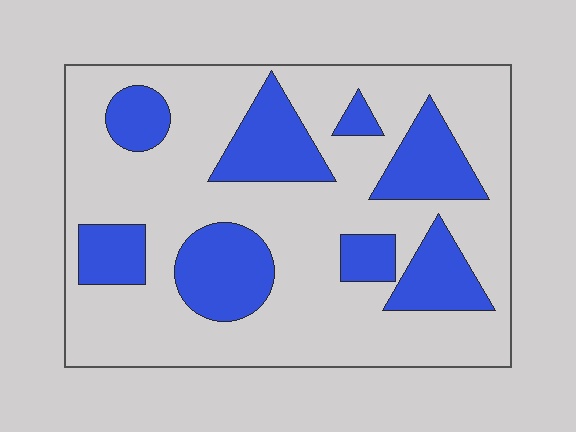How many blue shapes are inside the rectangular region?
8.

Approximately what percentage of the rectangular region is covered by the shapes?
Approximately 30%.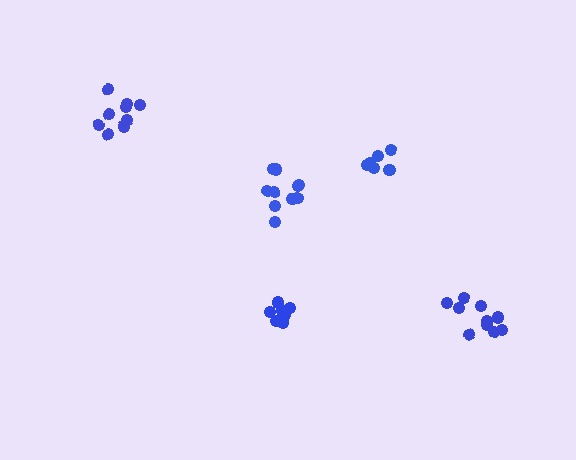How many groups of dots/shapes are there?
There are 5 groups.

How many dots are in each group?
Group 1: 10 dots, Group 2: 6 dots, Group 3: 10 dots, Group 4: 9 dots, Group 5: 7 dots (42 total).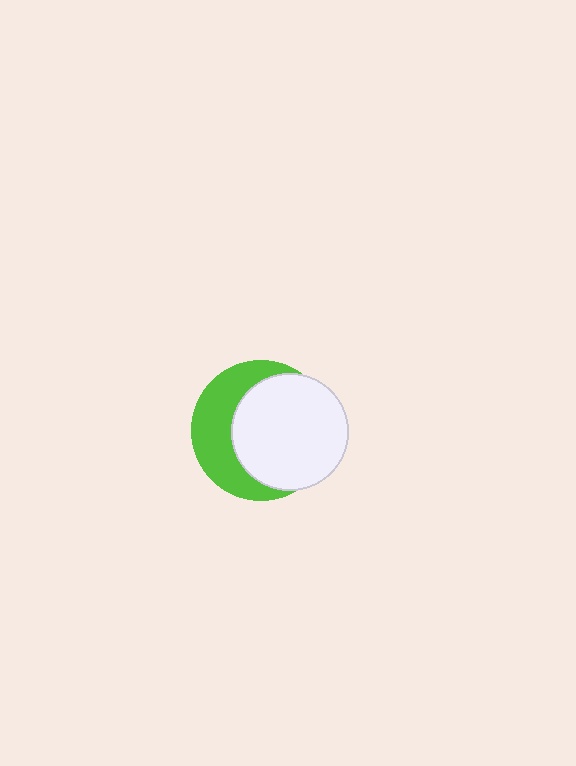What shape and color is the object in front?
The object in front is a white circle.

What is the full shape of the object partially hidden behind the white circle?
The partially hidden object is a lime circle.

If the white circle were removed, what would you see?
You would see the complete lime circle.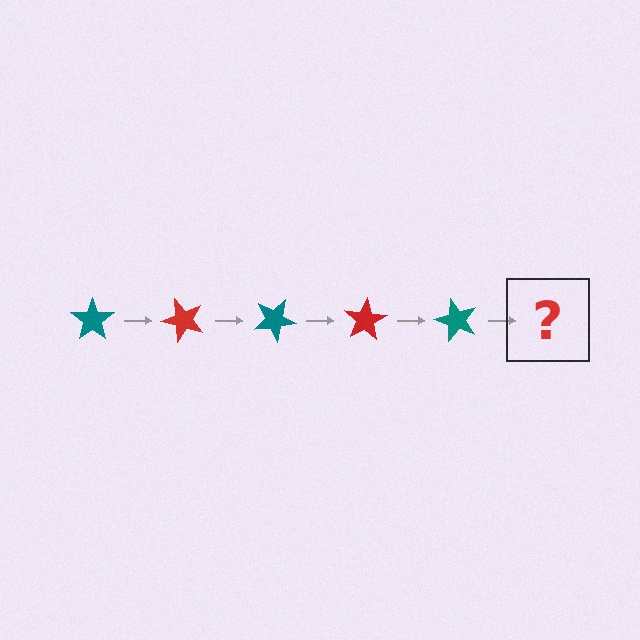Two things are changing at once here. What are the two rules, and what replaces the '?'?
The two rules are that it rotates 50 degrees each step and the color cycles through teal and red. The '?' should be a red star, rotated 250 degrees from the start.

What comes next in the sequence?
The next element should be a red star, rotated 250 degrees from the start.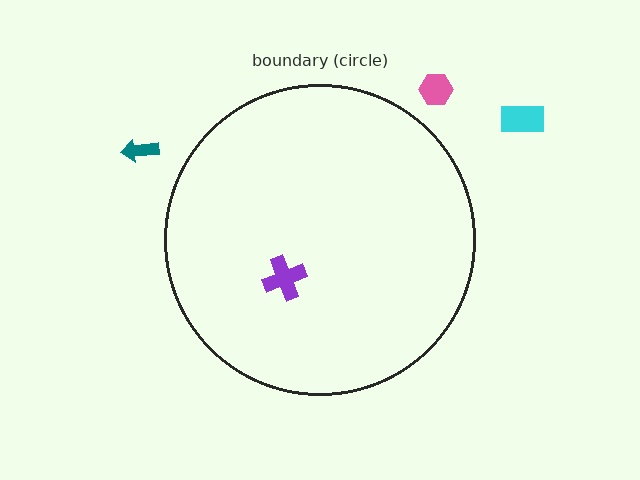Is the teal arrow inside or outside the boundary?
Outside.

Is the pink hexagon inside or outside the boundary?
Outside.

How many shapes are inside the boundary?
1 inside, 3 outside.